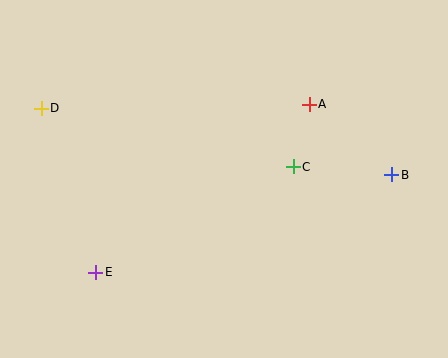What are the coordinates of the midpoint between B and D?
The midpoint between B and D is at (216, 141).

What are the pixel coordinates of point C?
Point C is at (293, 167).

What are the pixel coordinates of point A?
Point A is at (309, 104).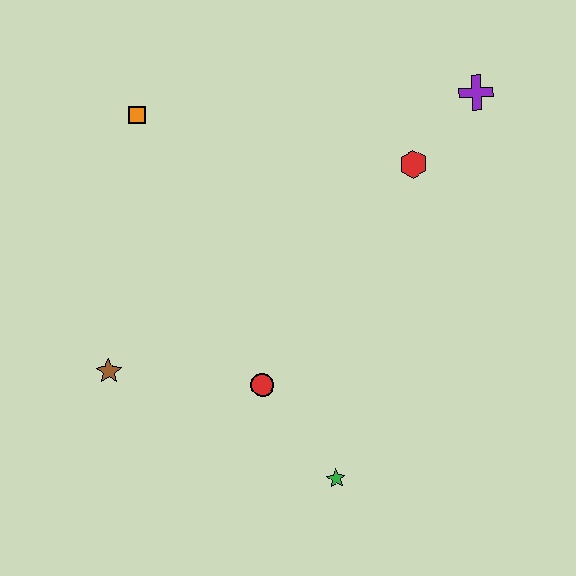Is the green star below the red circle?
Yes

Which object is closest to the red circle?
The green star is closest to the red circle.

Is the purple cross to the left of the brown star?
No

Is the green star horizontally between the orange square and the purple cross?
Yes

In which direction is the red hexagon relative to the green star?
The red hexagon is above the green star.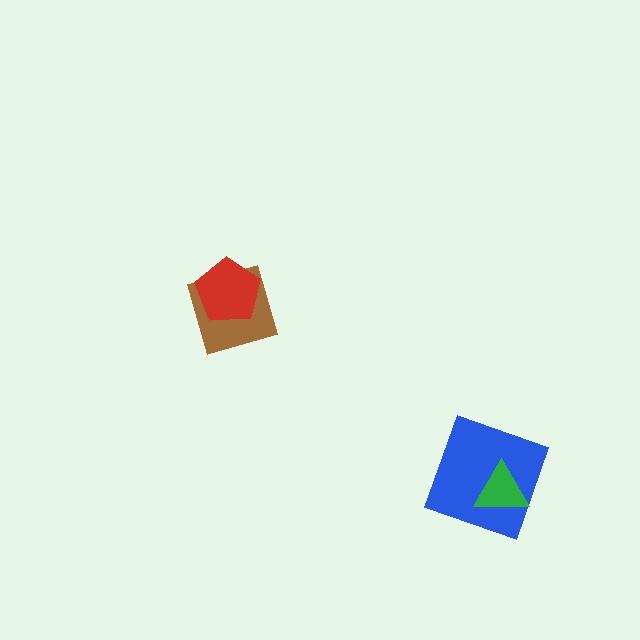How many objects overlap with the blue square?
1 object overlaps with the blue square.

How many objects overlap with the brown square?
1 object overlaps with the brown square.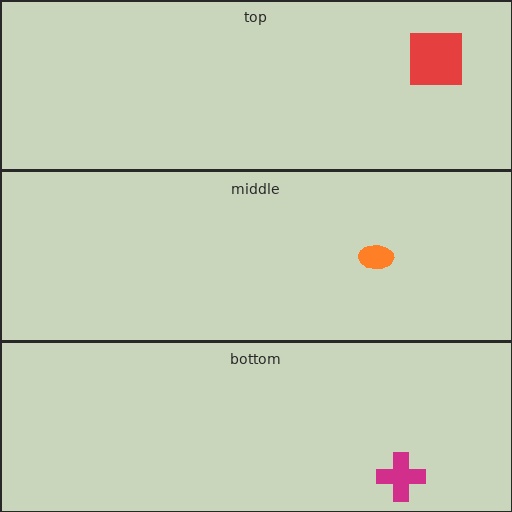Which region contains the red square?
The top region.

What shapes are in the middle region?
The orange ellipse.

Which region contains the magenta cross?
The bottom region.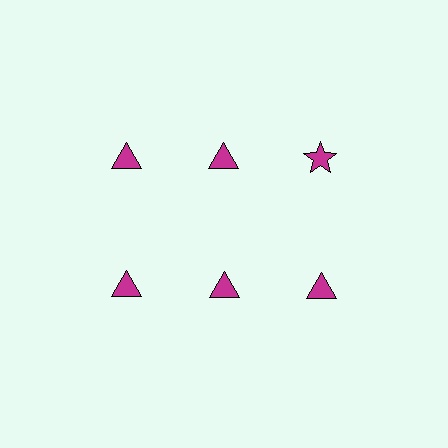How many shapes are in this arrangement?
There are 6 shapes arranged in a grid pattern.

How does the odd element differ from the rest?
It has a different shape: star instead of triangle.